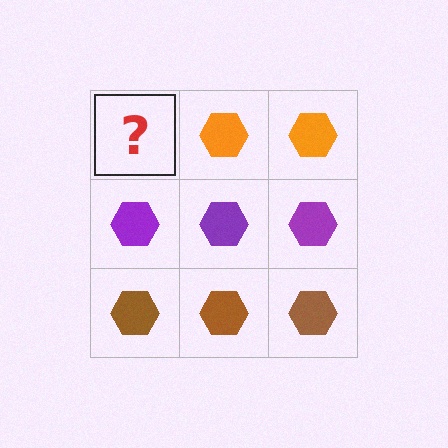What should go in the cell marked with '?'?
The missing cell should contain an orange hexagon.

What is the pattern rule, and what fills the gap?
The rule is that each row has a consistent color. The gap should be filled with an orange hexagon.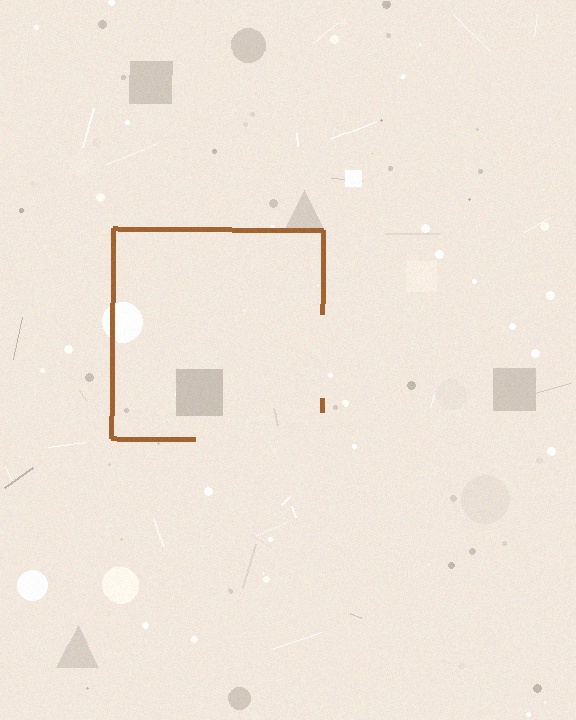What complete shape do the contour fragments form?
The contour fragments form a square.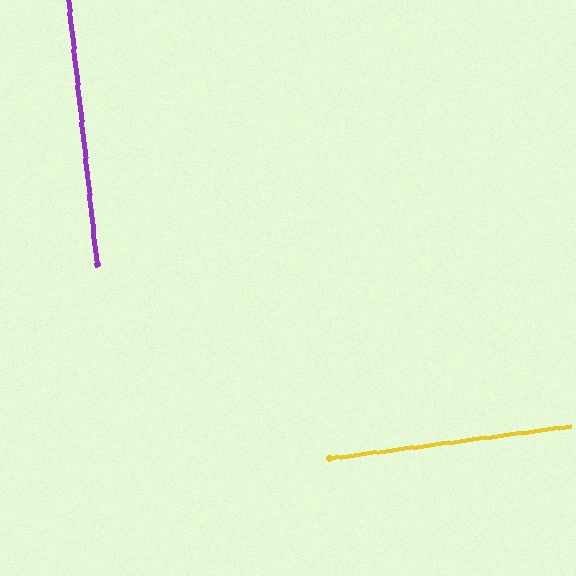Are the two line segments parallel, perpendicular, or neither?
Perpendicular — they meet at approximately 88°.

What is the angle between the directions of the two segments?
Approximately 88 degrees.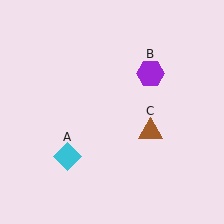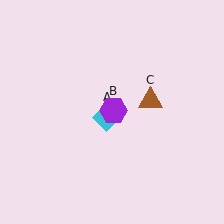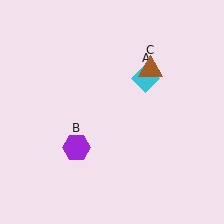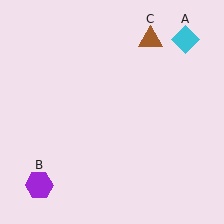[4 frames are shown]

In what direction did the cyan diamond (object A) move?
The cyan diamond (object A) moved up and to the right.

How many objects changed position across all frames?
3 objects changed position: cyan diamond (object A), purple hexagon (object B), brown triangle (object C).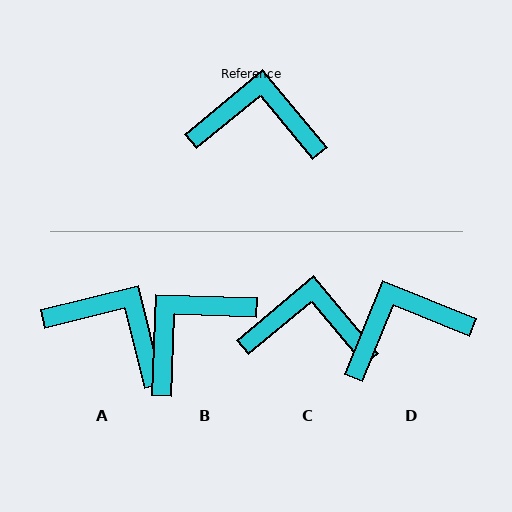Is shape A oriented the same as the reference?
No, it is off by about 26 degrees.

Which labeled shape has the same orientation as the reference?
C.